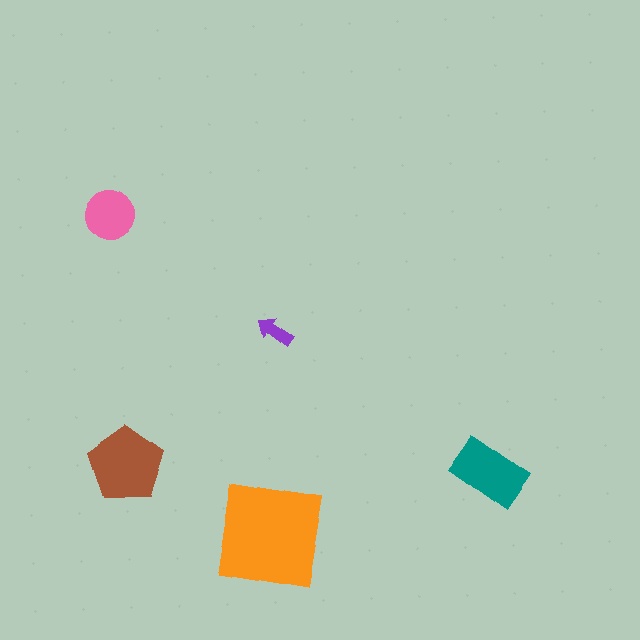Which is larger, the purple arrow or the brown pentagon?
The brown pentagon.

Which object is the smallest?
The purple arrow.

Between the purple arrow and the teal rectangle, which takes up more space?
The teal rectangle.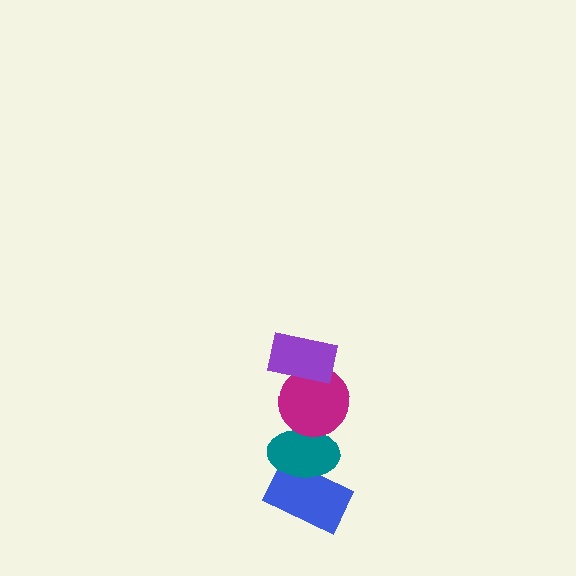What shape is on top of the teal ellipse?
The magenta circle is on top of the teal ellipse.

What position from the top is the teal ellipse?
The teal ellipse is 3rd from the top.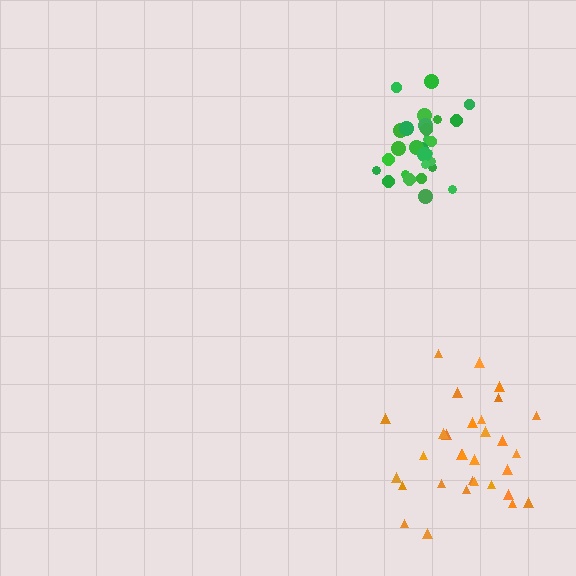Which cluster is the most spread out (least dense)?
Orange.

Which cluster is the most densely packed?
Green.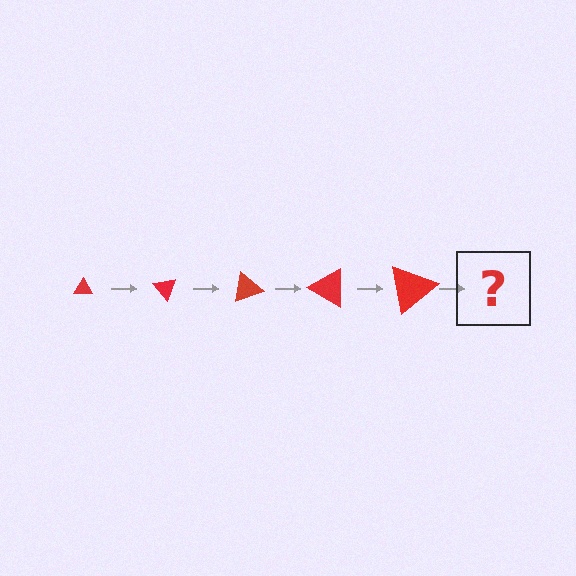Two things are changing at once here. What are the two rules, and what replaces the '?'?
The two rules are that the triangle grows larger each step and it rotates 50 degrees each step. The '?' should be a triangle, larger than the previous one and rotated 250 degrees from the start.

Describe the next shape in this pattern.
It should be a triangle, larger than the previous one and rotated 250 degrees from the start.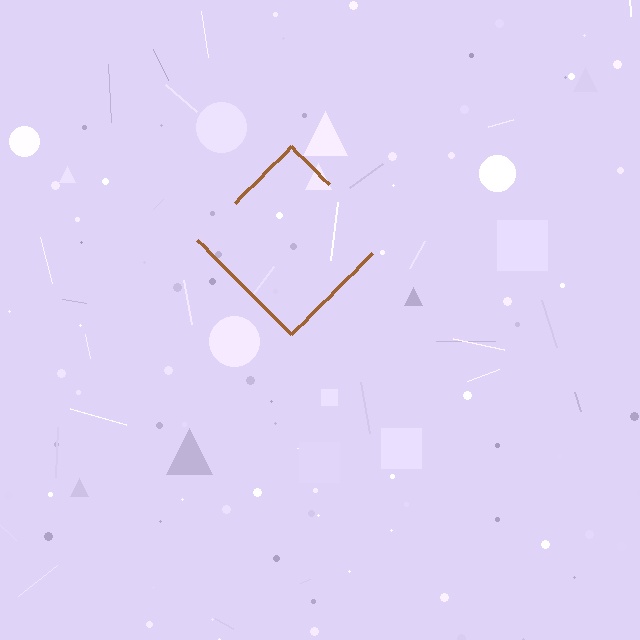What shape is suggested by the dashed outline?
The dashed outline suggests a diamond.